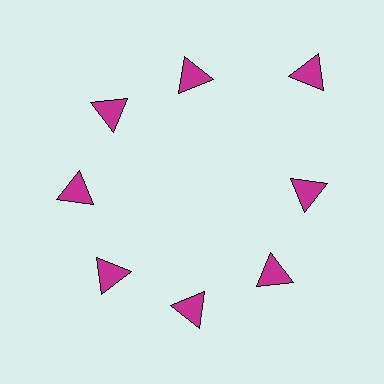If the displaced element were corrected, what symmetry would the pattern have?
It would have 8-fold rotational symmetry — the pattern would map onto itself every 45 degrees.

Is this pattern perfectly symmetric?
No. The 8 magenta triangles are arranged in a ring, but one element near the 2 o'clock position is pushed outward from the center, breaking the 8-fold rotational symmetry.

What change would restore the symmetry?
The symmetry would be restored by moving it inward, back onto the ring so that all 8 triangles sit at equal angles and equal distance from the center.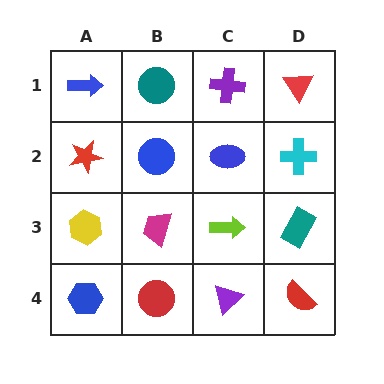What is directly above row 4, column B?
A magenta trapezoid.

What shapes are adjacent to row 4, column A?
A yellow hexagon (row 3, column A), a red circle (row 4, column B).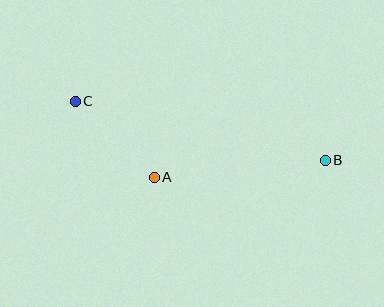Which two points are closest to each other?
Points A and C are closest to each other.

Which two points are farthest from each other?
Points B and C are farthest from each other.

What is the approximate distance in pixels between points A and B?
The distance between A and B is approximately 172 pixels.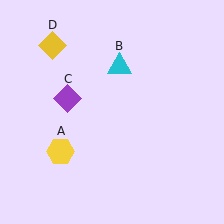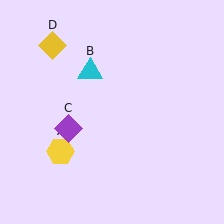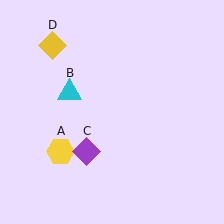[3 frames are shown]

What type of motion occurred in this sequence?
The cyan triangle (object B), purple diamond (object C) rotated counterclockwise around the center of the scene.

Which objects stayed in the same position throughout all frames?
Yellow hexagon (object A) and yellow diamond (object D) remained stationary.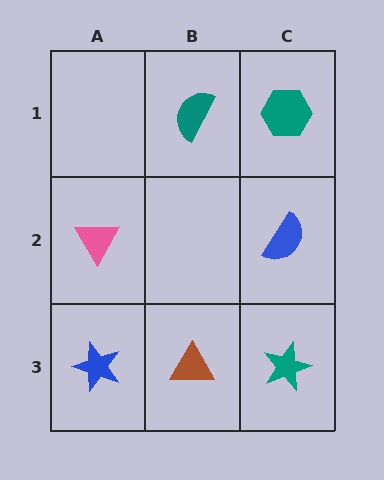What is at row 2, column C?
A blue semicircle.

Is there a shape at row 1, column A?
No, that cell is empty.